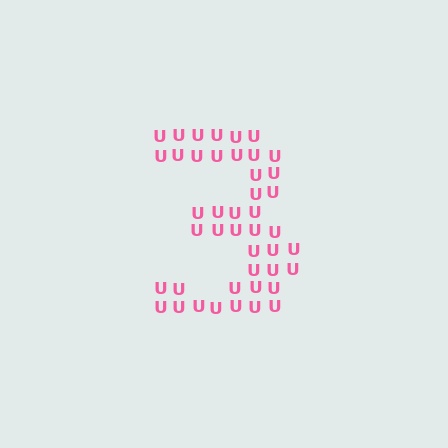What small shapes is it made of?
It is made of small letter U's.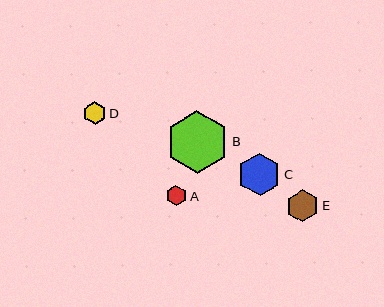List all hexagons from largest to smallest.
From largest to smallest: B, C, E, D, A.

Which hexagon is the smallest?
Hexagon A is the smallest with a size of approximately 21 pixels.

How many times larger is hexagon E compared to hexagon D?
Hexagon E is approximately 1.4 times the size of hexagon D.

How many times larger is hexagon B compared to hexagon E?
Hexagon B is approximately 2.0 times the size of hexagon E.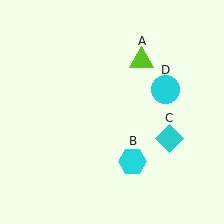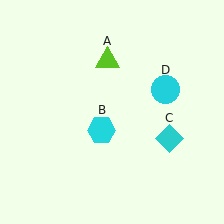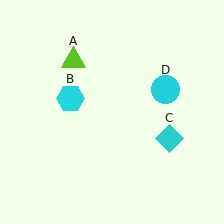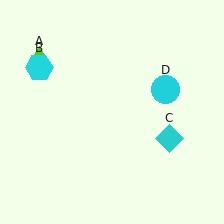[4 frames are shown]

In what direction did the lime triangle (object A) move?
The lime triangle (object A) moved left.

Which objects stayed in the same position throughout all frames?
Cyan diamond (object C) and cyan circle (object D) remained stationary.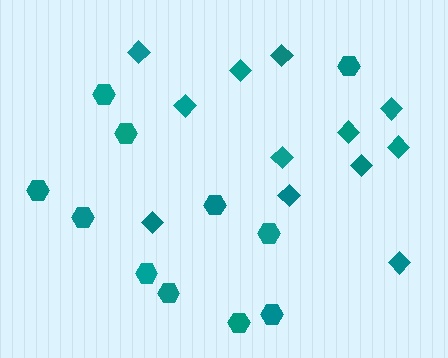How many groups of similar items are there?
There are 2 groups: one group of diamonds (12) and one group of hexagons (11).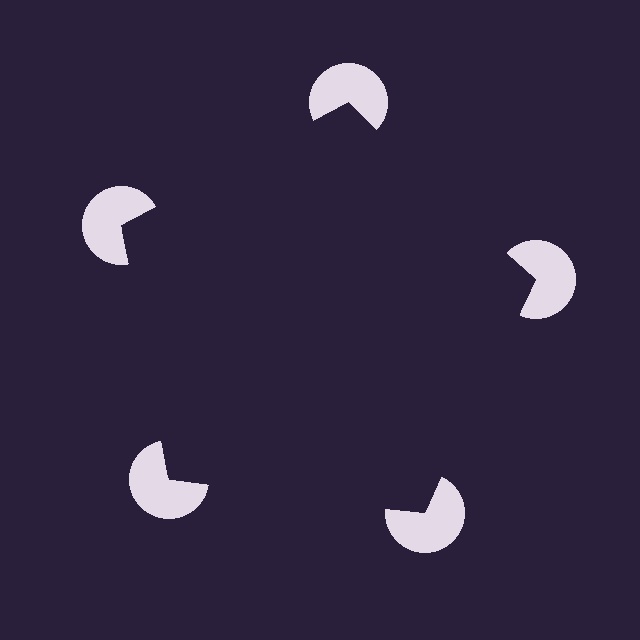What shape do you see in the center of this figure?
An illusory pentagon — its edges are inferred from the aligned wedge cuts in the pac-man discs, not physically drawn.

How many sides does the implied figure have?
5 sides.